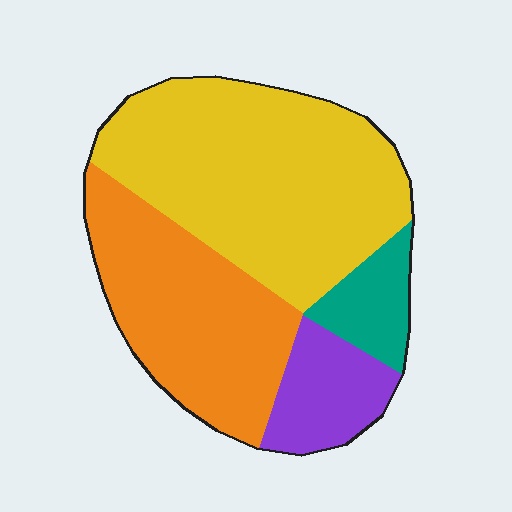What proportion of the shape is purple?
Purple covers about 10% of the shape.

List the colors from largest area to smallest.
From largest to smallest: yellow, orange, purple, teal.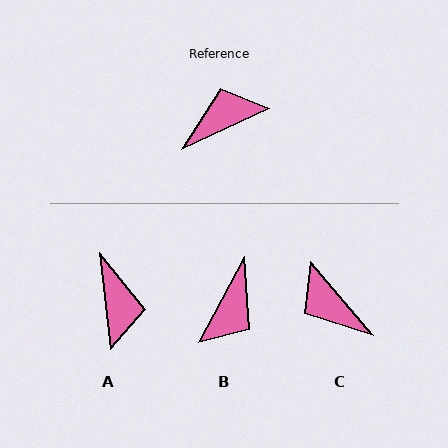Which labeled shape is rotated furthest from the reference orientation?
B, about 143 degrees away.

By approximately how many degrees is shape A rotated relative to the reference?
Approximately 108 degrees clockwise.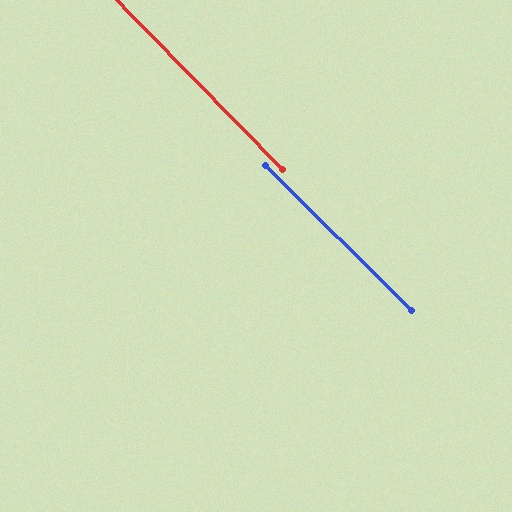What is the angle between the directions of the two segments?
Approximately 1 degree.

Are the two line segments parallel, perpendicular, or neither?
Parallel — their directions differ by only 0.9°.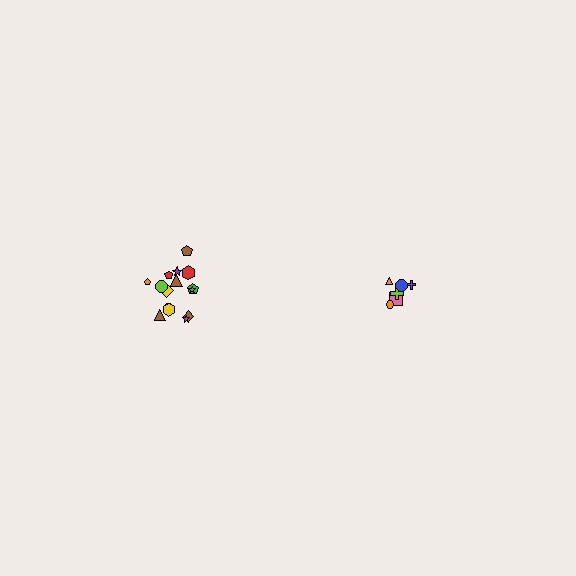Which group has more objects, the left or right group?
The left group.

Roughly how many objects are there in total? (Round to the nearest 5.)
Roughly 20 objects in total.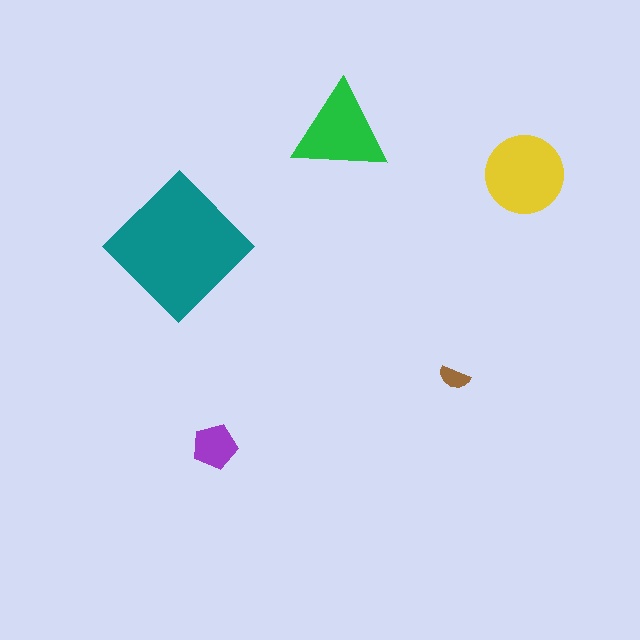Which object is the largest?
The teal diamond.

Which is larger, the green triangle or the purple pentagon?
The green triangle.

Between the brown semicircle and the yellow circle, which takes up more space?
The yellow circle.